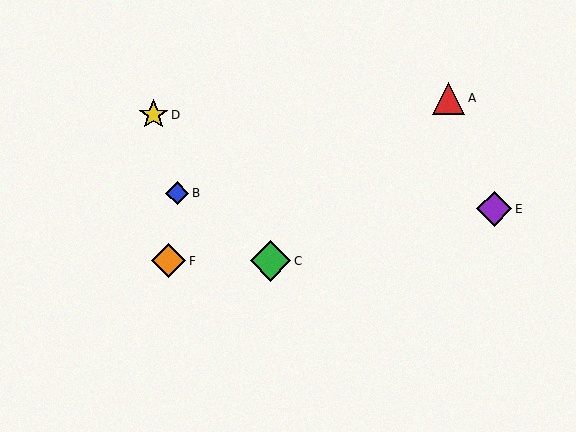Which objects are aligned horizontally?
Objects C, F are aligned horizontally.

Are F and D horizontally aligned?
No, F is at y≈261 and D is at y≈115.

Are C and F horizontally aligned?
Yes, both are at y≈261.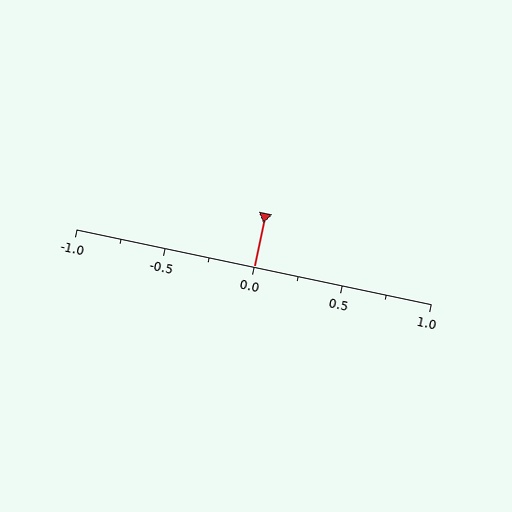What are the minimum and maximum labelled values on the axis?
The axis runs from -1.0 to 1.0.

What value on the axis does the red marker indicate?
The marker indicates approximately 0.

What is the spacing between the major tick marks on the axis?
The major ticks are spaced 0.5 apart.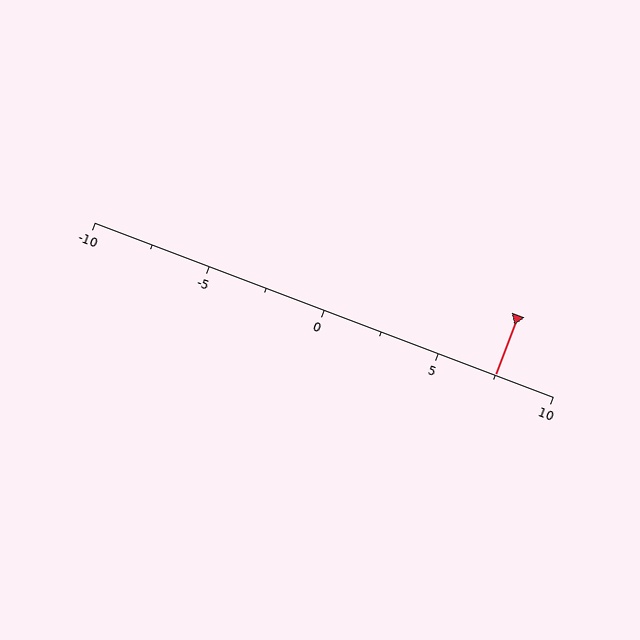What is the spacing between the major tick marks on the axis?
The major ticks are spaced 5 apart.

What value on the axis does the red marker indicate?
The marker indicates approximately 7.5.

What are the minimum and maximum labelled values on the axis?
The axis runs from -10 to 10.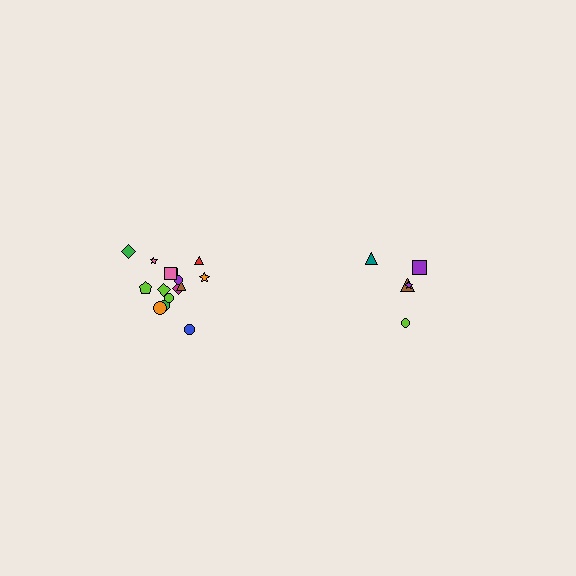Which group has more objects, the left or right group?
The left group.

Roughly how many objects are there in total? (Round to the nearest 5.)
Roughly 20 objects in total.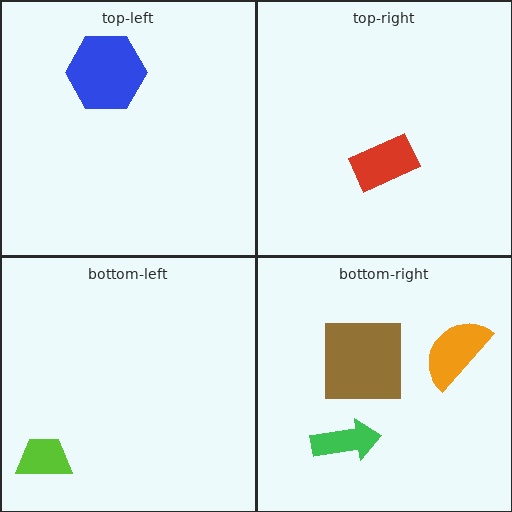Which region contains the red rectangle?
The top-right region.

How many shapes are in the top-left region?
1.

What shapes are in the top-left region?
The blue hexagon.